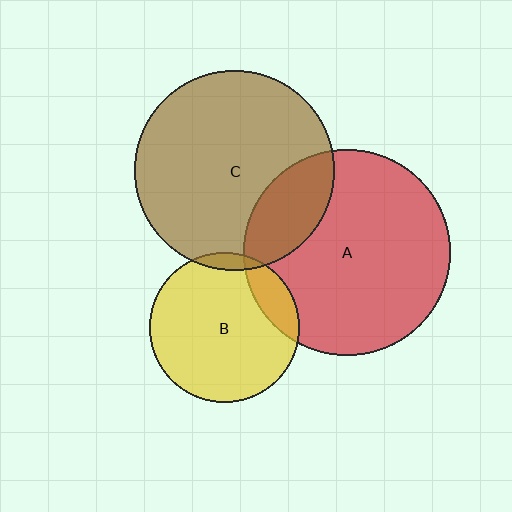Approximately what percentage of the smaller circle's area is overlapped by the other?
Approximately 15%.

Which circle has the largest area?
Circle A (red).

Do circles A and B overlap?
Yes.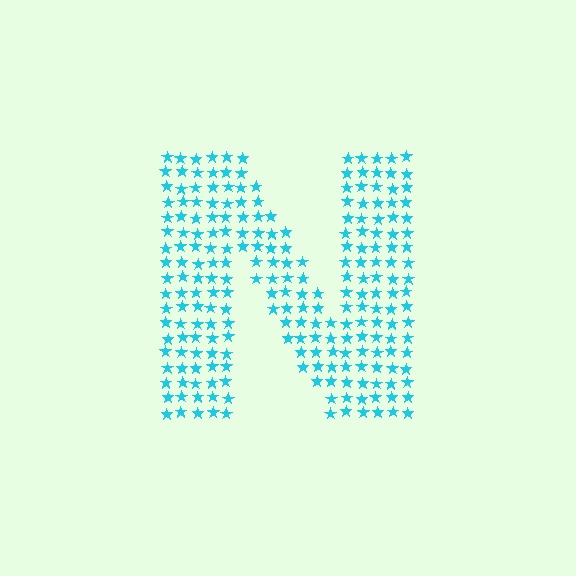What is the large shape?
The large shape is the letter N.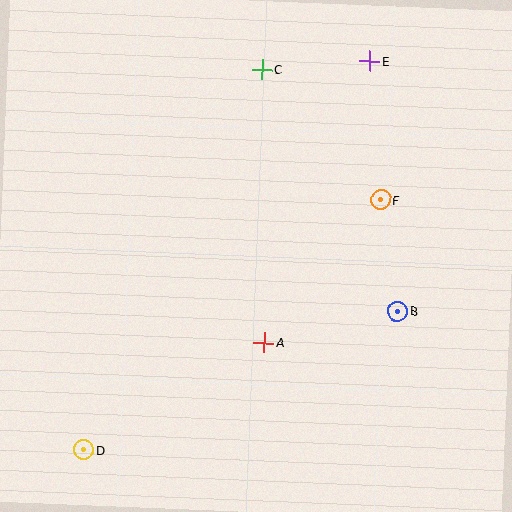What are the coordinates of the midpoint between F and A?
The midpoint between F and A is at (322, 271).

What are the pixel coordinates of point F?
Point F is at (381, 200).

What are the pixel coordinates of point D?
Point D is at (84, 450).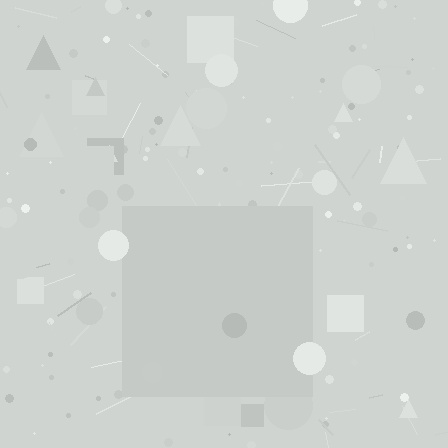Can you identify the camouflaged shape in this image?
The camouflaged shape is a square.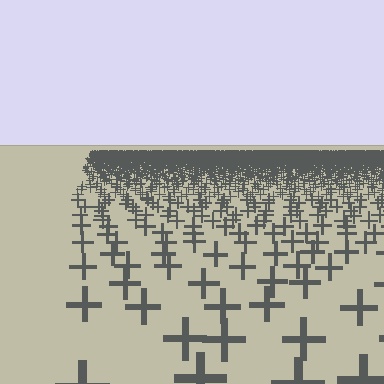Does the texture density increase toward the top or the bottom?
Density increases toward the top.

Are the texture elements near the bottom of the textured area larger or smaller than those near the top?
Larger. Near the bottom, elements are closer to the viewer and appear at a bigger on-screen size.